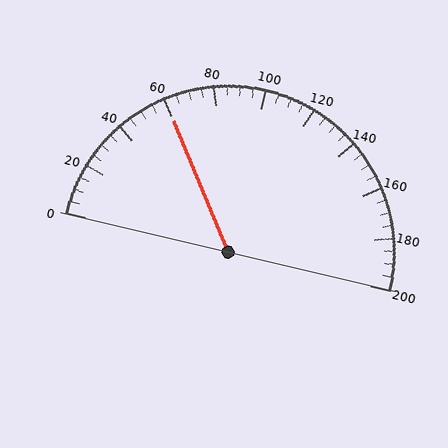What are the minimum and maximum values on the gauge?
The gauge ranges from 0 to 200.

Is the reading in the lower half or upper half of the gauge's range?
The reading is in the lower half of the range (0 to 200).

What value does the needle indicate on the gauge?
The needle indicates approximately 60.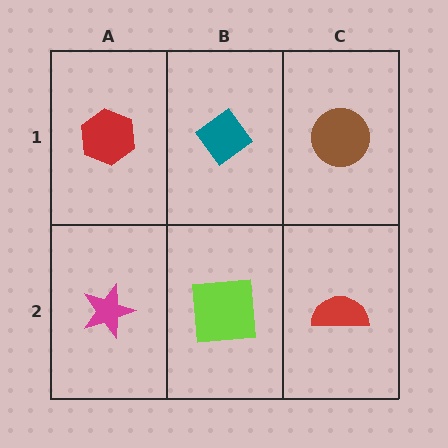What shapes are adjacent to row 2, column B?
A teal diamond (row 1, column B), a magenta star (row 2, column A), a red semicircle (row 2, column C).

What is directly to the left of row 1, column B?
A red hexagon.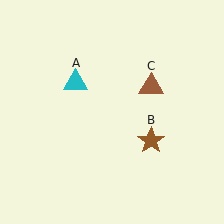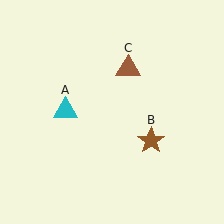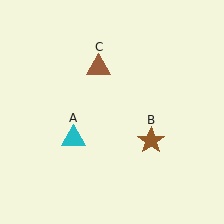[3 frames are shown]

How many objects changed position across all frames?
2 objects changed position: cyan triangle (object A), brown triangle (object C).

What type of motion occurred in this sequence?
The cyan triangle (object A), brown triangle (object C) rotated counterclockwise around the center of the scene.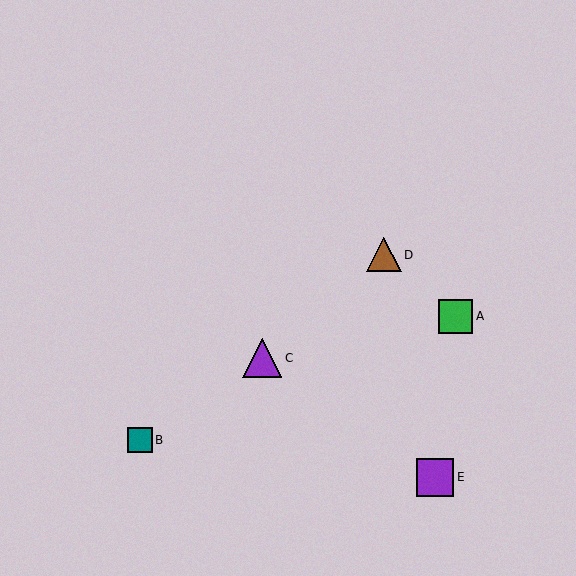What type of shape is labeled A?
Shape A is a green square.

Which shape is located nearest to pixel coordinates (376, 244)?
The brown triangle (labeled D) at (384, 255) is nearest to that location.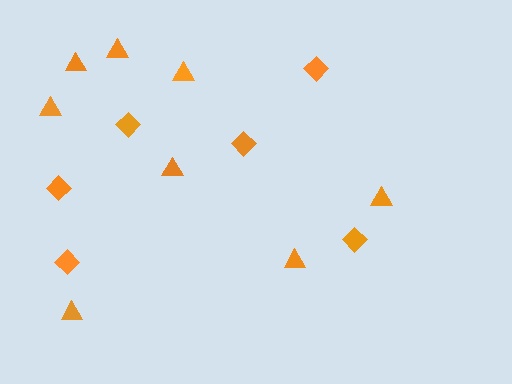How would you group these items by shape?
There are 2 groups: one group of triangles (8) and one group of diamonds (6).